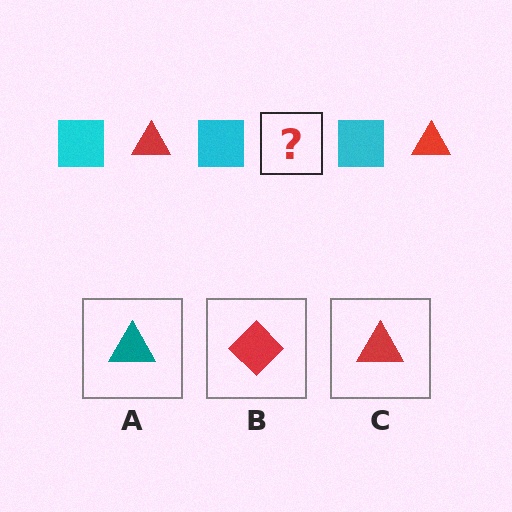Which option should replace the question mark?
Option C.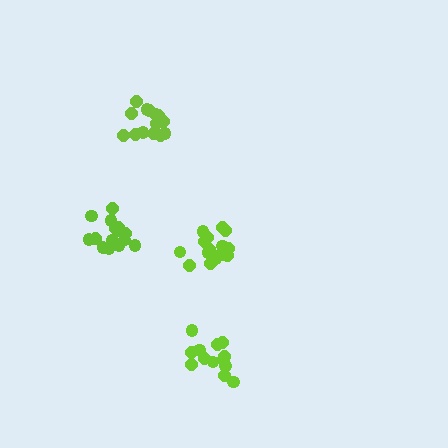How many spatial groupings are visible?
There are 4 spatial groupings.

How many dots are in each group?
Group 1: 16 dots, Group 2: 16 dots, Group 3: 13 dots, Group 4: 17 dots (62 total).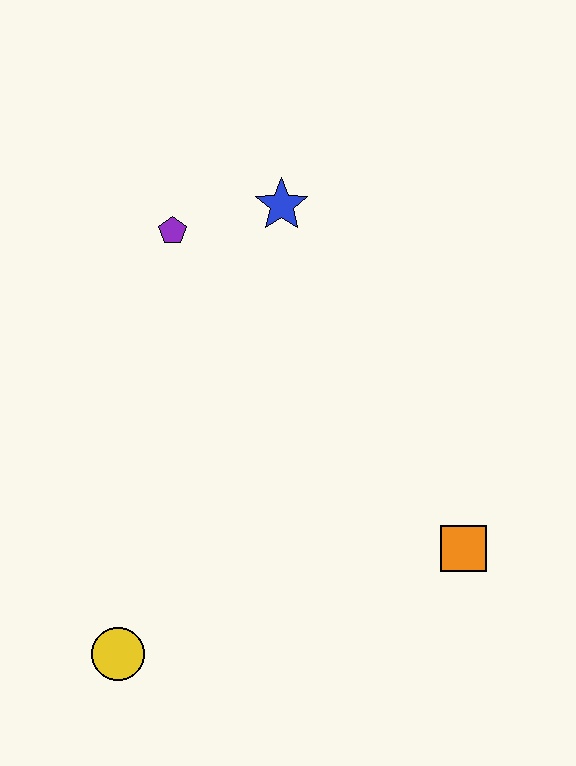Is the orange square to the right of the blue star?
Yes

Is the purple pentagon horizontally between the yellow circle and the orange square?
Yes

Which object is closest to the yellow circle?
The orange square is closest to the yellow circle.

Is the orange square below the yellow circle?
No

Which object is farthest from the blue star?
The yellow circle is farthest from the blue star.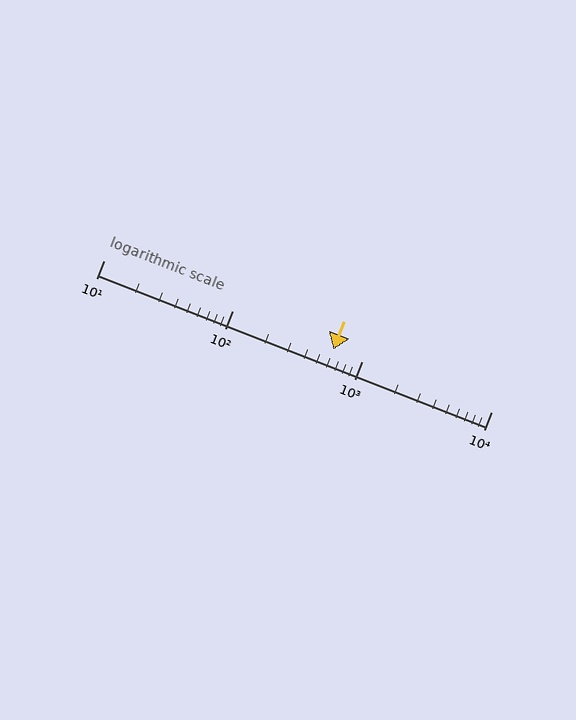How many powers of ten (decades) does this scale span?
The scale spans 3 decades, from 10 to 10000.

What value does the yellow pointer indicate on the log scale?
The pointer indicates approximately 600.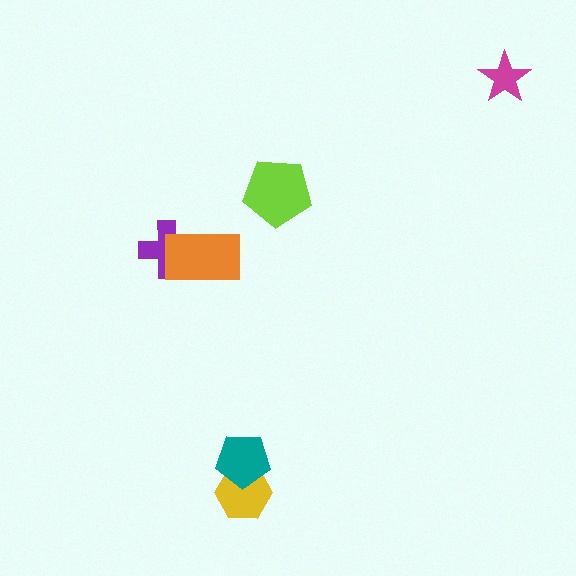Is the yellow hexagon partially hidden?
Yes, it is partially covered by another shape.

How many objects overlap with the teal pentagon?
1 object overlaps with the teal pentagon.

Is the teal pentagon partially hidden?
No, no other shape covers it.